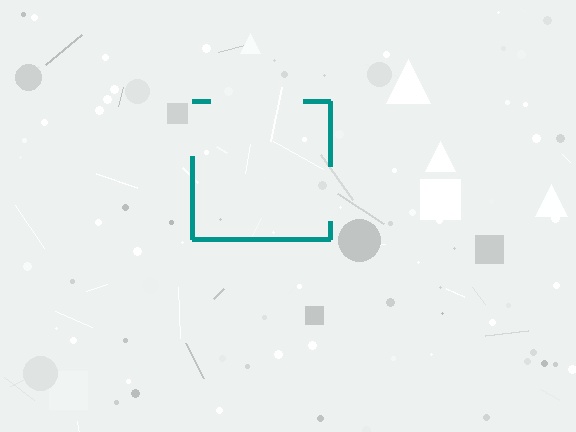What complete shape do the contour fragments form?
The contour fragments form a square.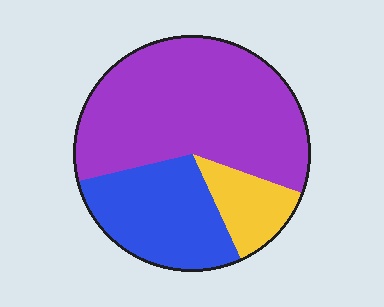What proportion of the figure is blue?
Blue covers around 30% of the figure.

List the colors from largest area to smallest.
From largest to smallest: purple, blue, yellow.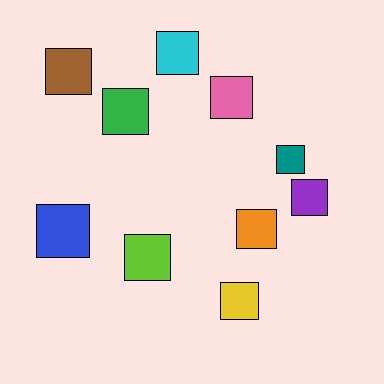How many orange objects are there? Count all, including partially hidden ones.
There is 1 orange object.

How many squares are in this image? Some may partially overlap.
There are 10 squares.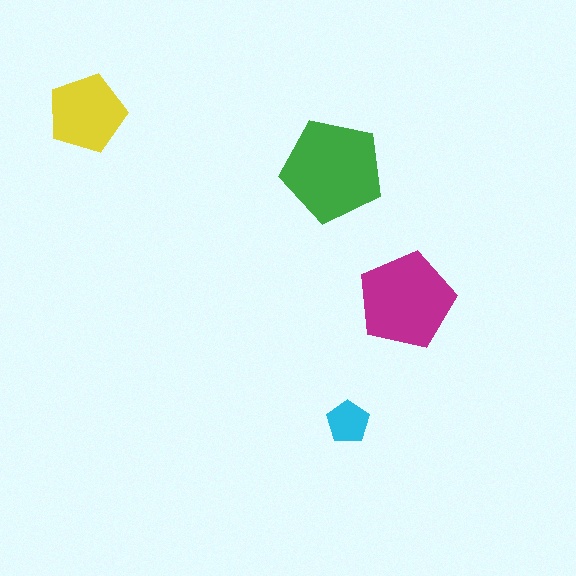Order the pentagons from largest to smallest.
the green one, the magenta one, the yellow one, the cyan one.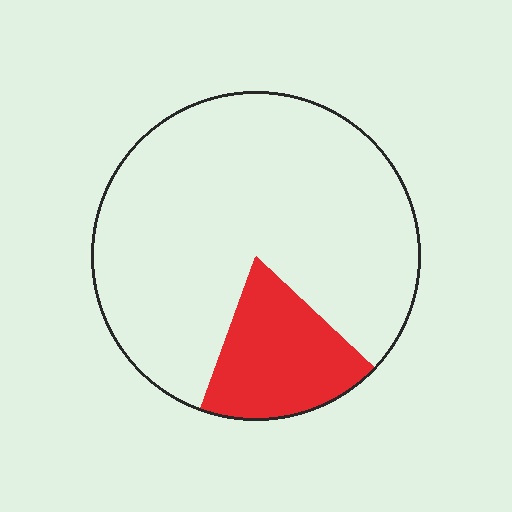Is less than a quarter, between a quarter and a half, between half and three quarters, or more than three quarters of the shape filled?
Less than a quarter.